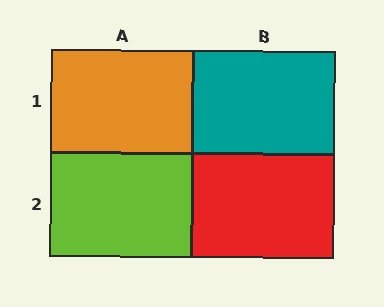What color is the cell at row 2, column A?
Lime.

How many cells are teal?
1 cell is teal.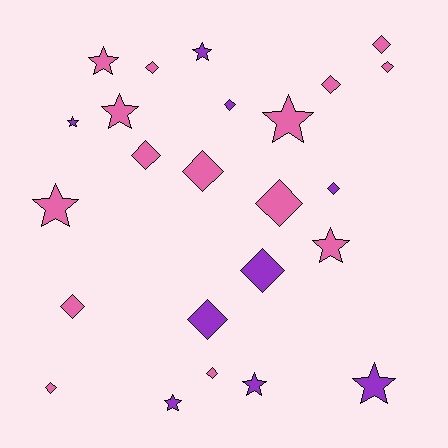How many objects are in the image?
There are 24 objects.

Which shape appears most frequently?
Diamond, with 14 objects.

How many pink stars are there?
There are 5 pink stars.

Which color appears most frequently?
Pink, with 15 objects.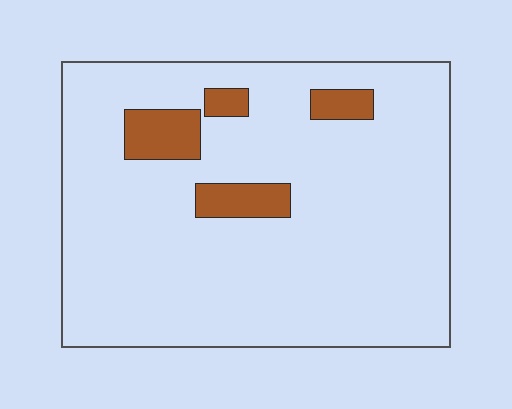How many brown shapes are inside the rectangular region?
4.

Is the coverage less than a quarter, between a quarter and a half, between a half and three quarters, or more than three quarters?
Less than a quarter.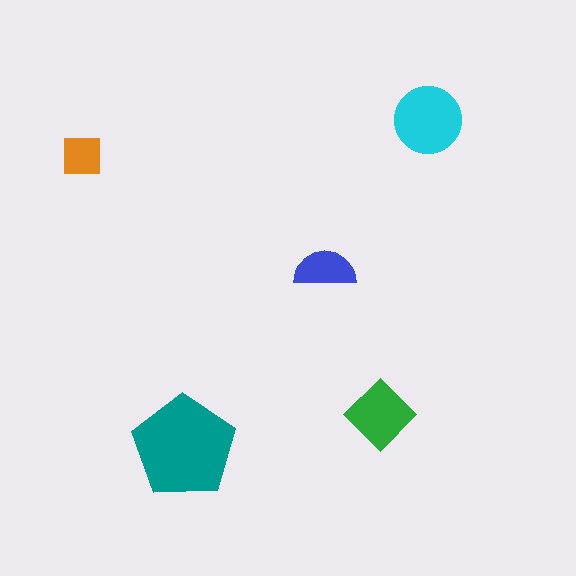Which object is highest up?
The cyan circle is topmost.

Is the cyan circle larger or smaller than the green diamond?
Larger.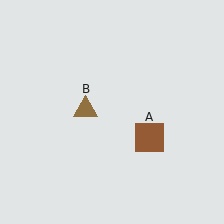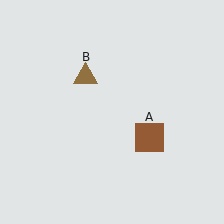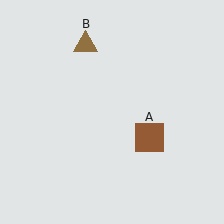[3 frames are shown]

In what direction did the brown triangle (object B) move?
The brown triangle (object B) moved up.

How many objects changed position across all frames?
1 object changed position: brown triangle (object B).